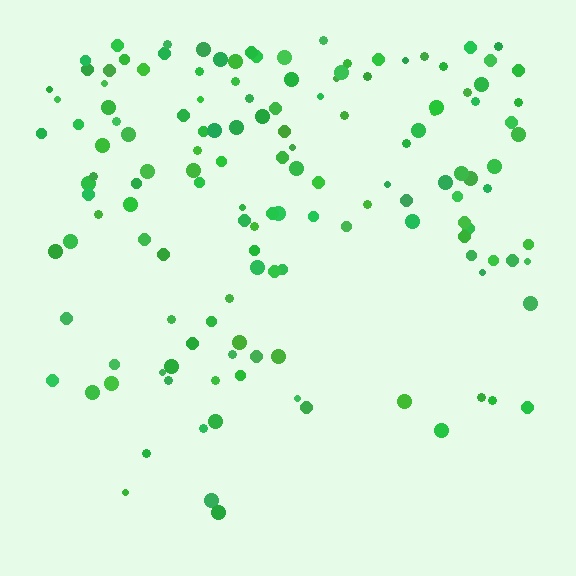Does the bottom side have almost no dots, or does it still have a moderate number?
Still a moderate number, just noticeably fewer than the top.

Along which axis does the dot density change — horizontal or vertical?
Vertical.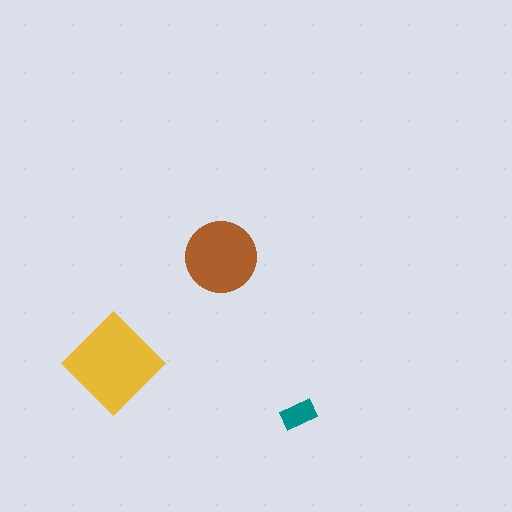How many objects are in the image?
There are 3 objects in the image.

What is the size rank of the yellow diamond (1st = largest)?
1st.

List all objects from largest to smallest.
The yellow diamond, the brown circle, the teal rectangle.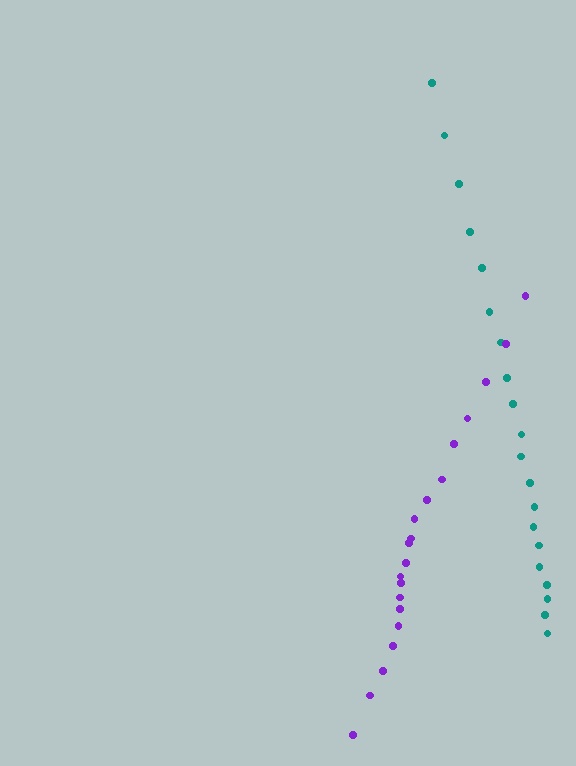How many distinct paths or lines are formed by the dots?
There are 2 distinct paths.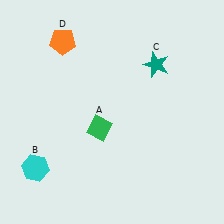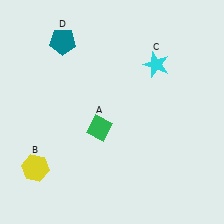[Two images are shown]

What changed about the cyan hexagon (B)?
In Image 1, B is cyan. In Image 2, it changed to yellow.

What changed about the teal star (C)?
In Image 1, C is teal. In Image 2, it changed to cyan.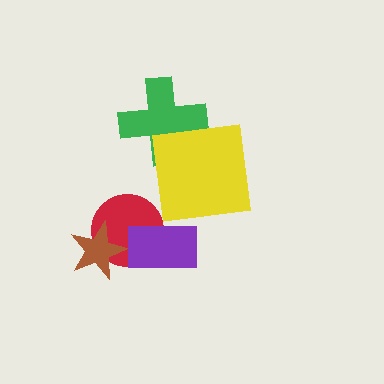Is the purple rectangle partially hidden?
No, no other shape covers it.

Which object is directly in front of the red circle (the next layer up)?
The brown star is directly in front of the red circle.